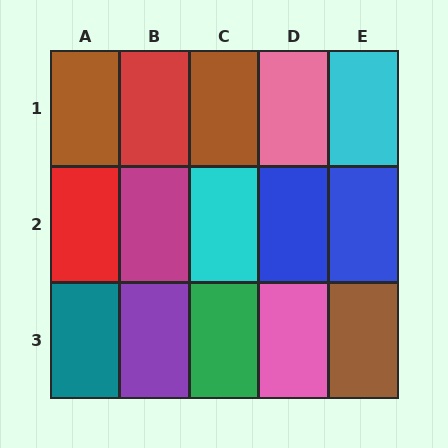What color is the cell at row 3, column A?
Teal.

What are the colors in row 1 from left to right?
Brown, red, brown, pink, cyan.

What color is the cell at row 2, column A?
Red.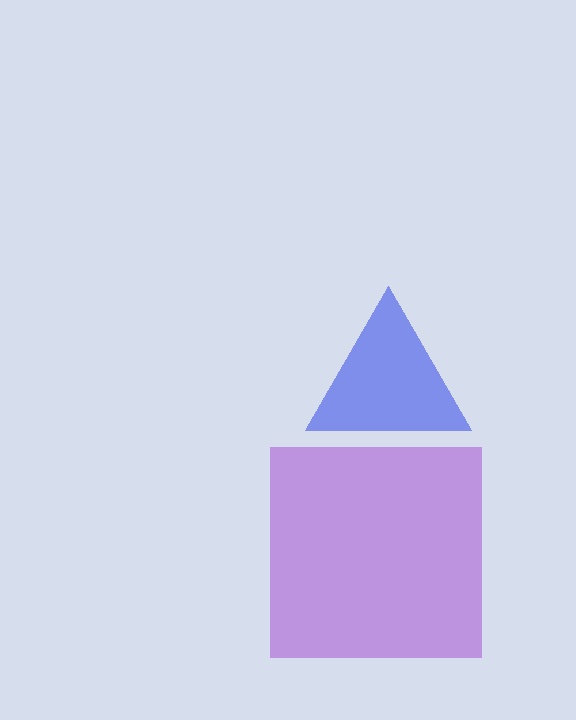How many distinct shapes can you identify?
There are 2 distinct shapes: a purple square, a blue triangle.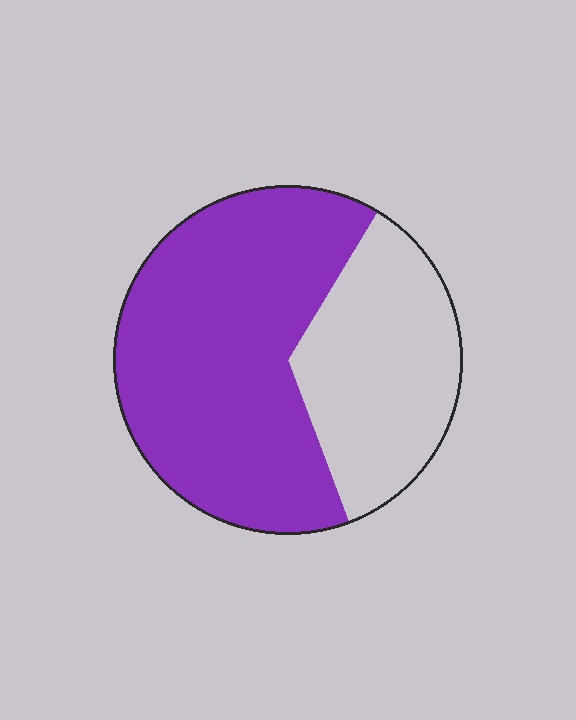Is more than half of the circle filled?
Yes.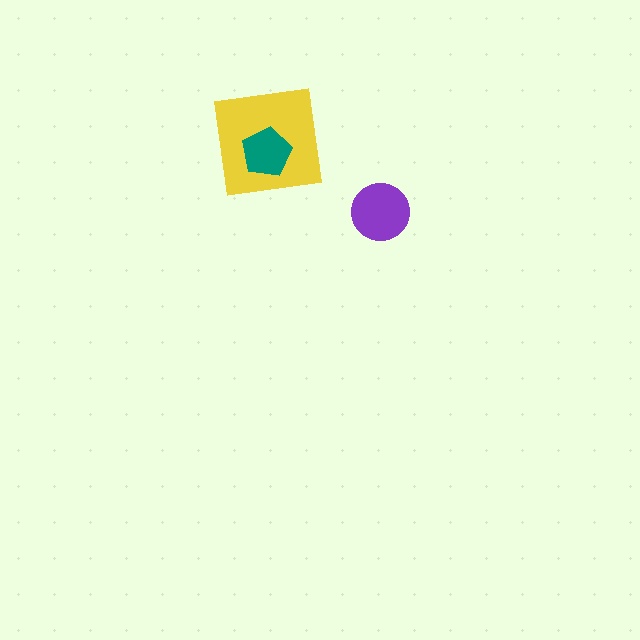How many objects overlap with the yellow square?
1 object overlaps with the yellow square.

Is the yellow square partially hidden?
Yes, it is partially covered by another shape.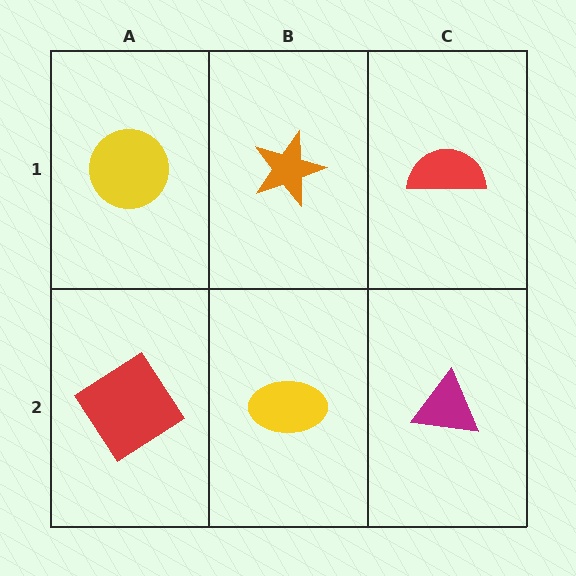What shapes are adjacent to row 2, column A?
A yellow circle (row 1, column A), a yellow ellipse (row 2, column B).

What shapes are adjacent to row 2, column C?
A red semicircle (row 1, column C), a yellow ellipse (row 2, column B).